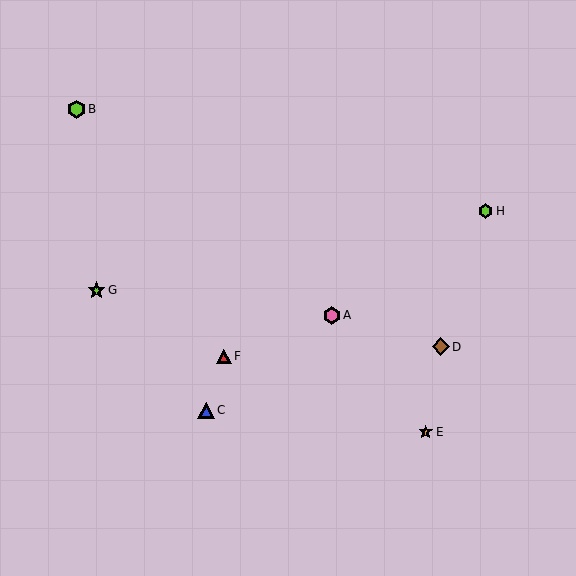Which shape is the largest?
The lime hexagon (labeled B) is the largest.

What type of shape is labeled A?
Shape A is a pink hexagon.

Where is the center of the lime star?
The center of the lime star is at (96, 290).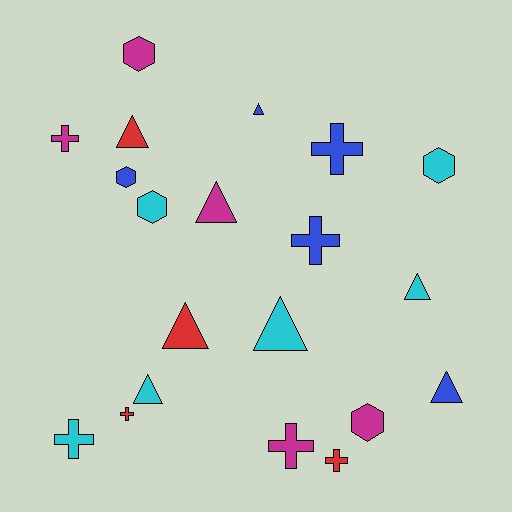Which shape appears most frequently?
Triangle, with 8 objects.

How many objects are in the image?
There are 20 objects.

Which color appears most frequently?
Cyan, with 6 objects.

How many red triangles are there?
There are 2 red triangles.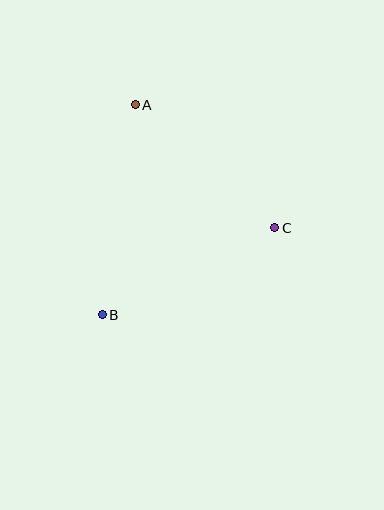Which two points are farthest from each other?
Points A and B are farthest from each other.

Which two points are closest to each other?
Points A and C are closest to each other.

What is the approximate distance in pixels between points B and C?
The distance between B and C is approximately 193 pixels.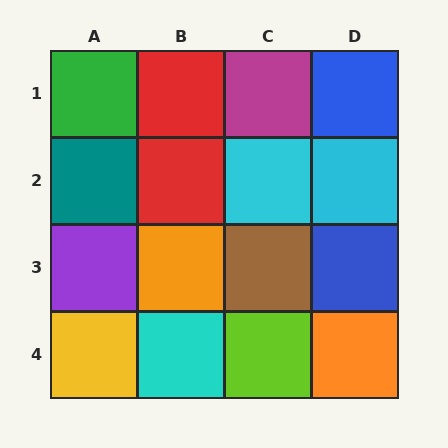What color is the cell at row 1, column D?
Blue.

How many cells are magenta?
1 cell is magenta.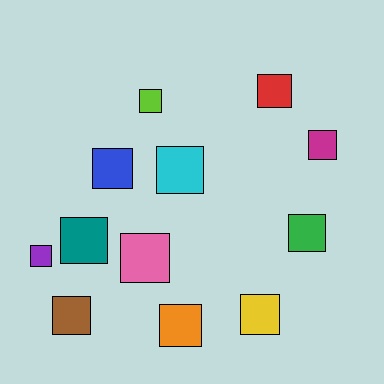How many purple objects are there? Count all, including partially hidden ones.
There is 1 purple object.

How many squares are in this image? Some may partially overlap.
There are 12 squares.